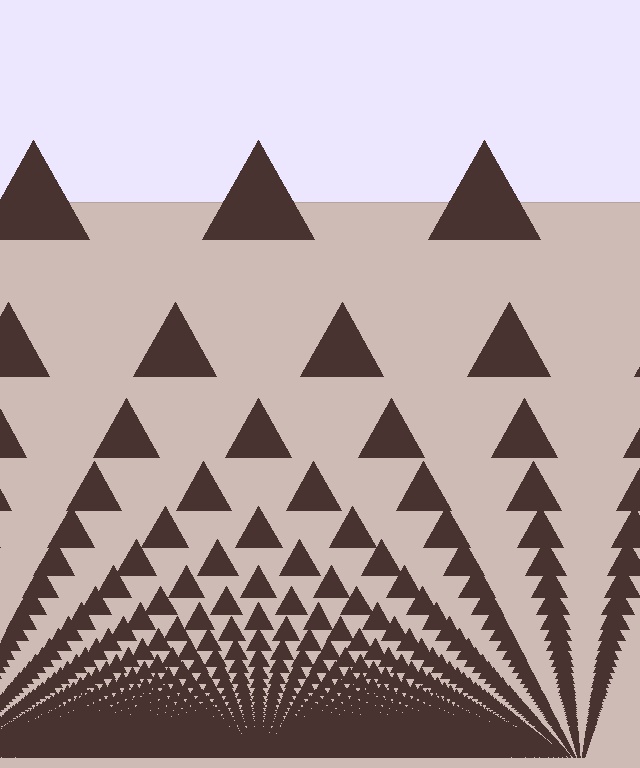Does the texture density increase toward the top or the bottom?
Density increases toward the bottom.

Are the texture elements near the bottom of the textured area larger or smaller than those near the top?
Smaller. The gradient is inverted — elements near the bottom are smaller and denser.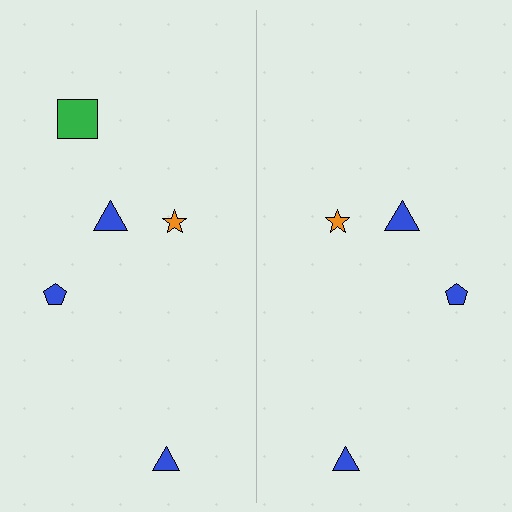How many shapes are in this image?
There are 9 shapes in this image.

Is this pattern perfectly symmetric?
No, the pattern is not perfectly symmetric. A green square is missing from the right side.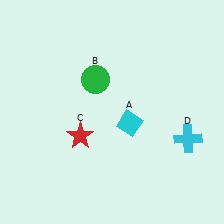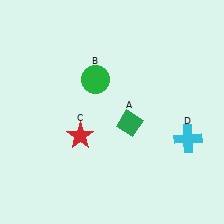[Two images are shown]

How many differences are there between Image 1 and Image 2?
There is 1 difference between the two images.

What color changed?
The diamond (A) changed from cyan in Image 1 to green in Image 2.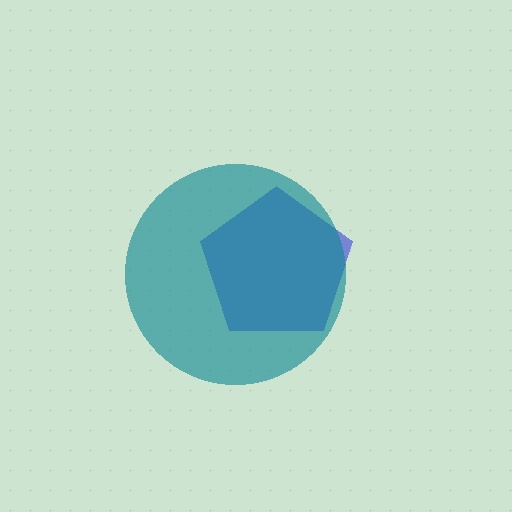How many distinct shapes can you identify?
There are 2 distinct shapes: a blue pentagon, a teal circle.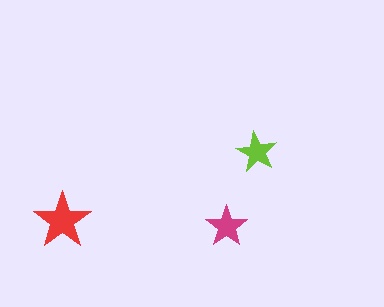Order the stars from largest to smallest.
the red one, the magenta one, the lime one.